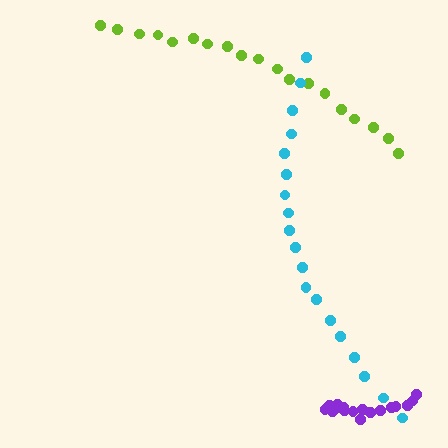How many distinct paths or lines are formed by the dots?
There are 3 distinct paths.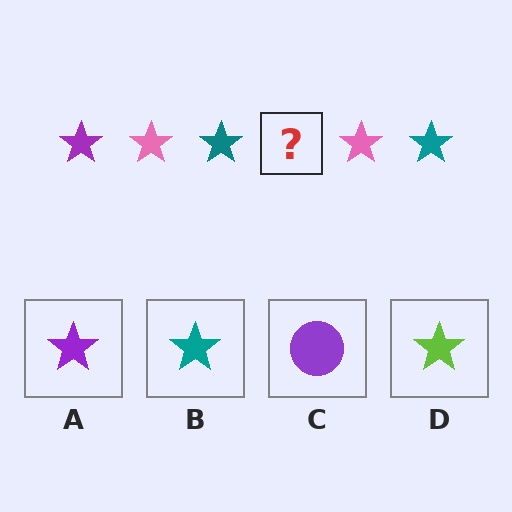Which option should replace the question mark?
Option A.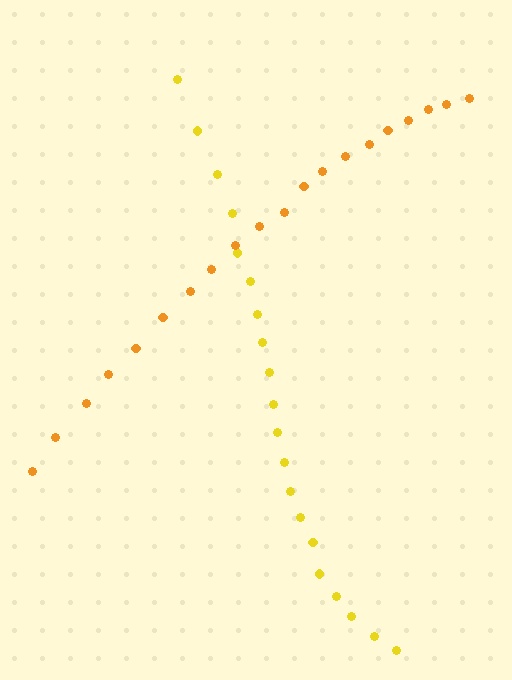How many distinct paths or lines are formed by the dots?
There are 2 distinct paths.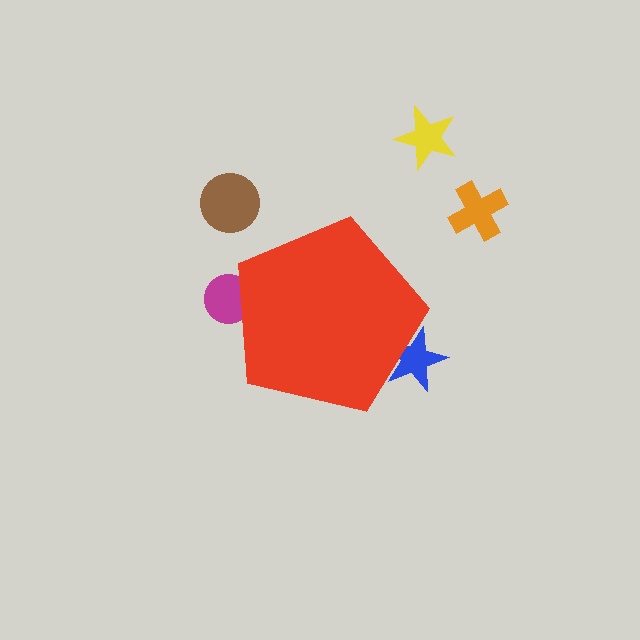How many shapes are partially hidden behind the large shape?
2 shapes are partially hidden.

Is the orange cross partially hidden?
No, the orange cross is fully visible.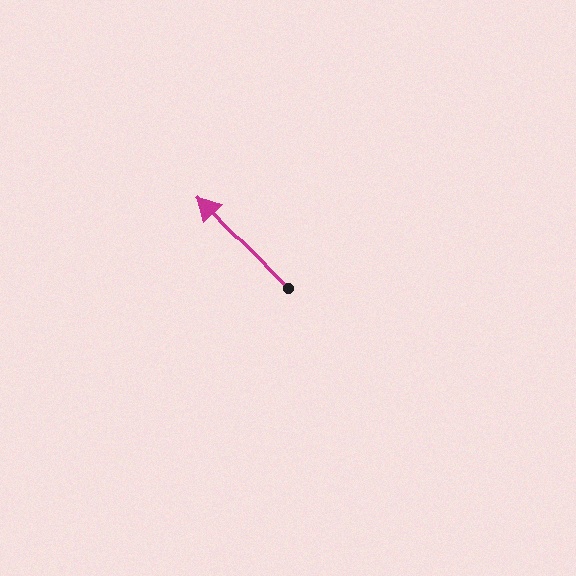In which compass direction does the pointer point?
Northwest.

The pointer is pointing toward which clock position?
Roughly 11 o'clock.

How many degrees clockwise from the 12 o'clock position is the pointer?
Approximately 316 degrees.